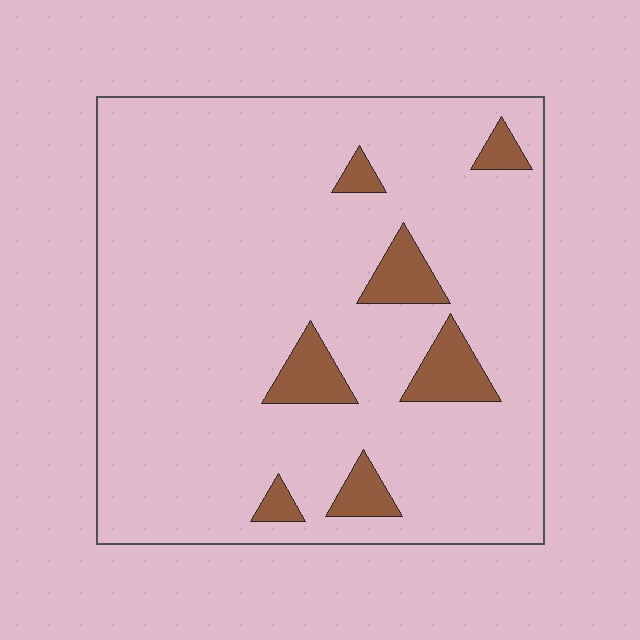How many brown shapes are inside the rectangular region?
7.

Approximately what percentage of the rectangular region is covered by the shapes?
Approximately 10%.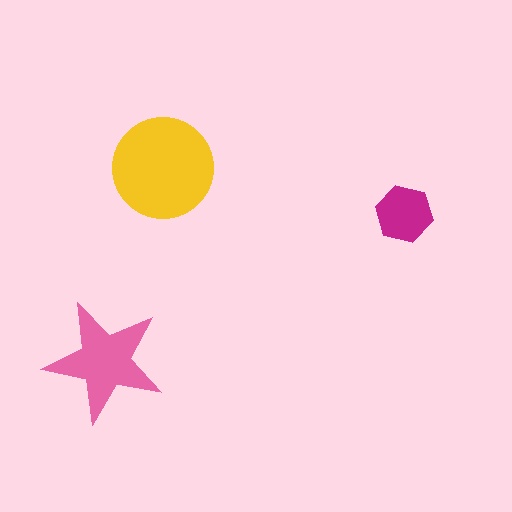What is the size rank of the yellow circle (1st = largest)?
1st.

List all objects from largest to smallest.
The yellow circle, the pink star, the magenta hexagon.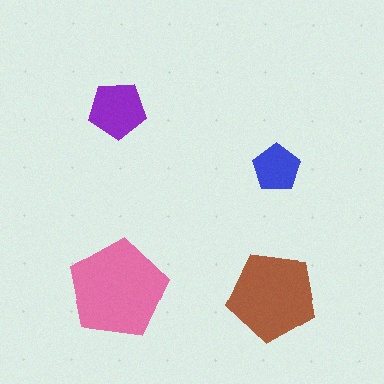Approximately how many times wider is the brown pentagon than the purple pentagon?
About 1.5 times wider.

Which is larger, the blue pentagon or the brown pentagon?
The brown one.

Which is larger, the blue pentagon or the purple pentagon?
The purple one.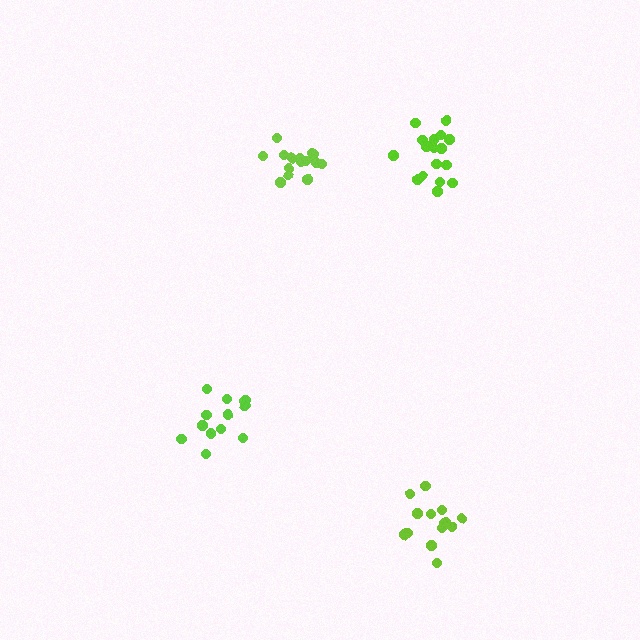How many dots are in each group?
Group 1: 13 dots, Group 2: 17 dots, Group 3: 17 dots, Group 4: 14 dots (61 total).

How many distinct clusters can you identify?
There are 4 distinct clusters.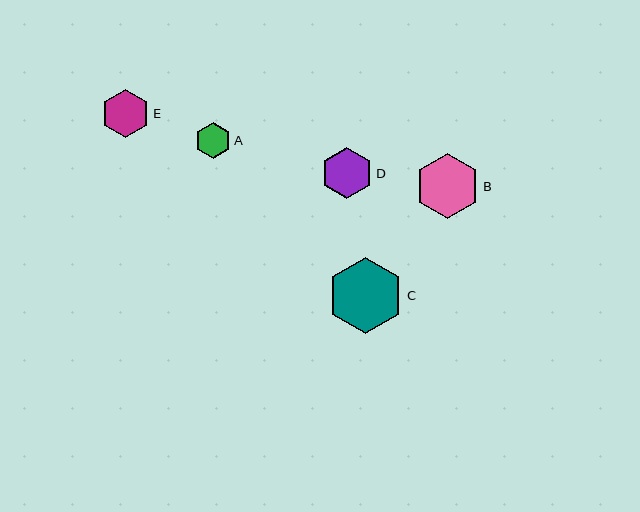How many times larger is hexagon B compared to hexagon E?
Hexagon B is approximately 1.3 times the size of hexagon E.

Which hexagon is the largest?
Hexagon C is the largest with a size of approximately 76 pixels.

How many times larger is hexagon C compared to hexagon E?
Hexagon C is approximately 1.6 times the size of hexagon E.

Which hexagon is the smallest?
Hexagon A is the smallest with a size of approximately 36 pixels.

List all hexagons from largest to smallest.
From largest to smallest: C, B, D, E, A.